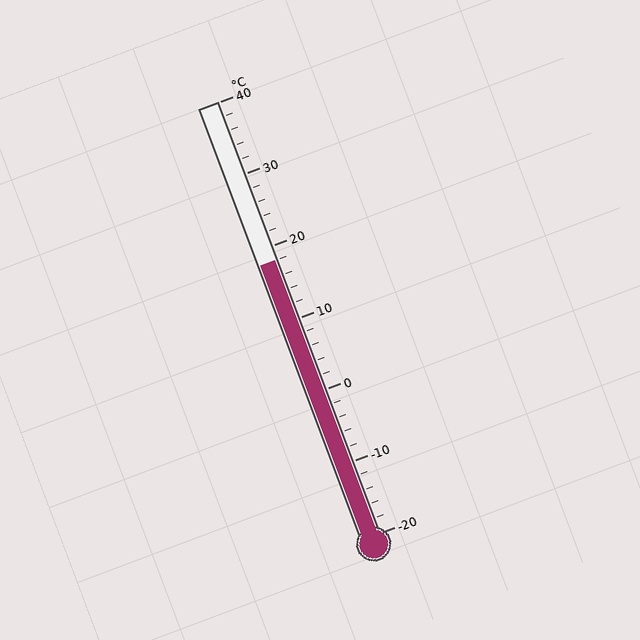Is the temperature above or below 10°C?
The temperature is above 10°C.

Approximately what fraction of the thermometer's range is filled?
The thermometer is filled to approximately 65% of its range.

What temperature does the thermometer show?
The thermometer shows approximately 18°C.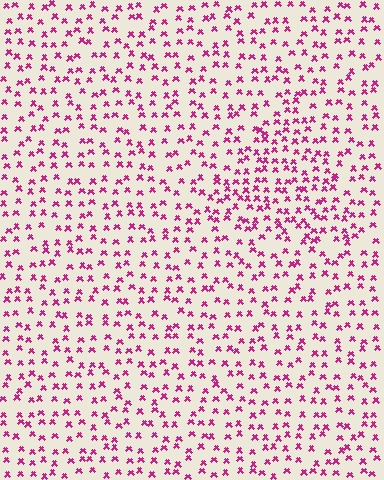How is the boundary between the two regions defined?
The boundary is defined by a change in element density (approximately 1.6x ratio). All elements are the same color, size, and shape.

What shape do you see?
I see a triangle.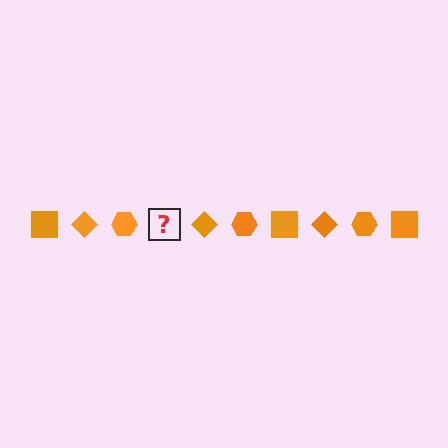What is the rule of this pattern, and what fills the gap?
The rule is that the pattern cycles through square, diamond, hexagon shapes in orange. The gap should be filled with an orange square.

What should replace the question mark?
The question mark should be replaced with an orange square.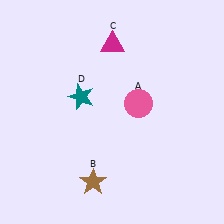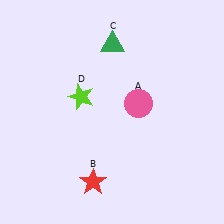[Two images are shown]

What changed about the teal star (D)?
In Image 1, D is teal. In Image 2, it changed to lime.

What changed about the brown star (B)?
In Image 1, B is brown. In Image 2, it changed to red.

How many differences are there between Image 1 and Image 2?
There are 3 differences between the two images.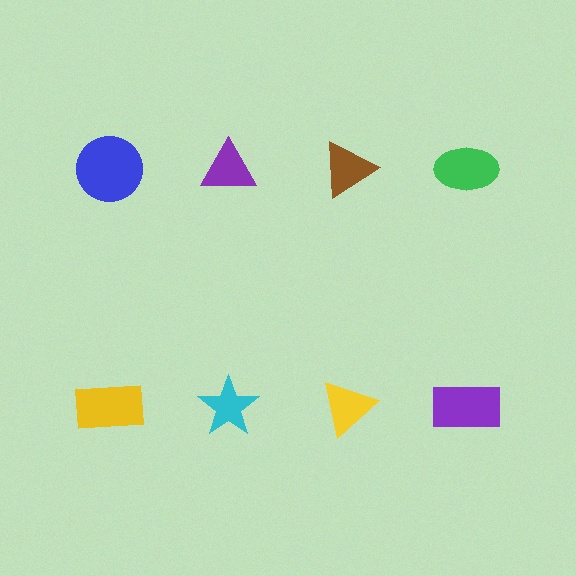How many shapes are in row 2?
4 shapes.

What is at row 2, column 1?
A yellow rectangle.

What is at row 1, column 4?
A green ellipse.